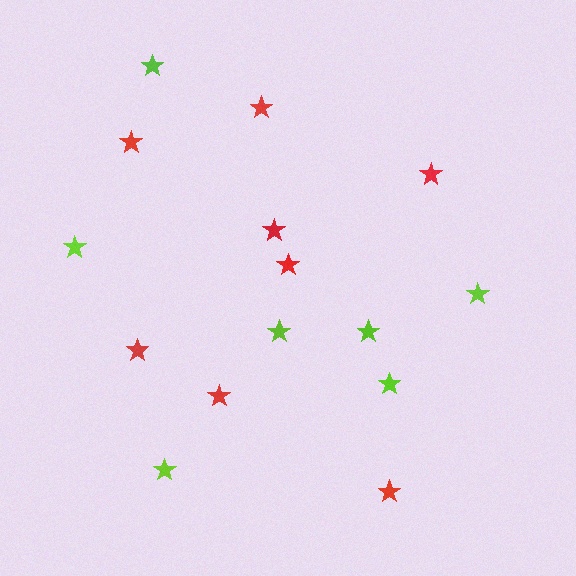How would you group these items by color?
There are 2 groups: one group of red stars (8) and one group of lime stars (7).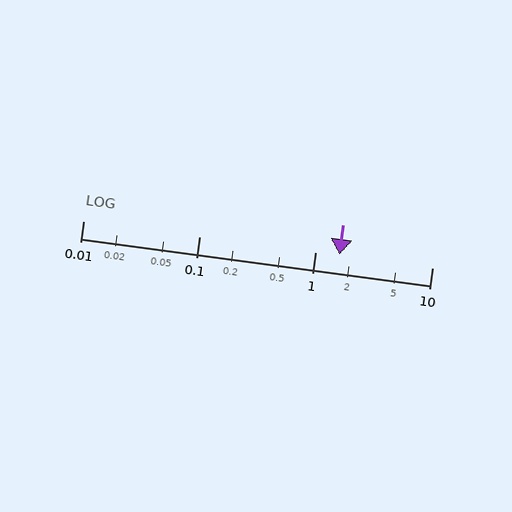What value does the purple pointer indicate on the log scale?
The pointer indicates approximately 1.6.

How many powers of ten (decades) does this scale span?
The scale spans 3 decades, from 0.01 to 10.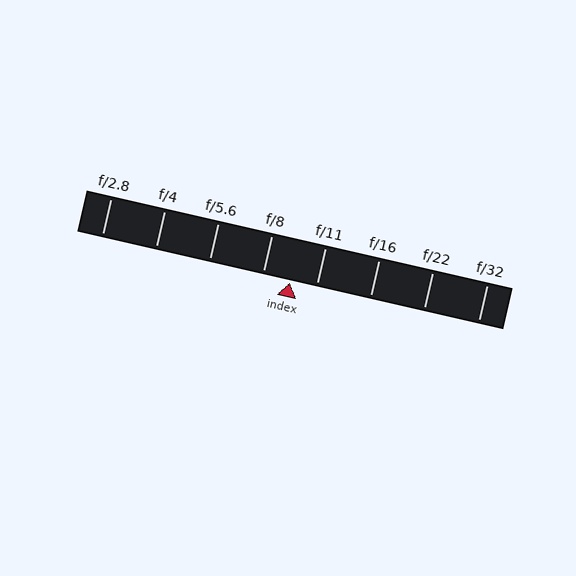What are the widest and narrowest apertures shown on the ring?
The widest aperture shown is f/2.8 and the narrowest is f/32.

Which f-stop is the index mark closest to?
The index mark is closest to f/11.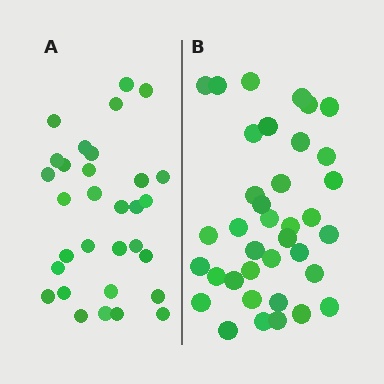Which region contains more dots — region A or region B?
Region B (the right region) has more dots.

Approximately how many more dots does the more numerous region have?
Region B has about 6 more dots than region A.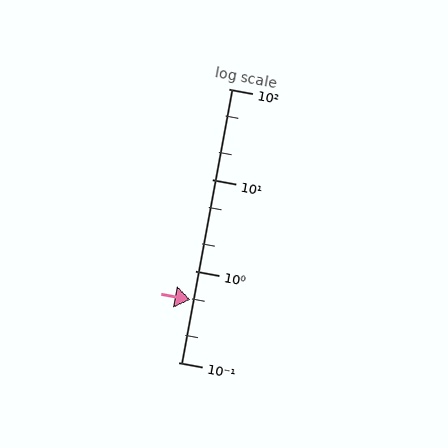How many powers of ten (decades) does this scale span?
The scale spans 3 decades, from 0.1 to 100.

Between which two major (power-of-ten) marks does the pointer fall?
The pointer is between 0.1 and 1.